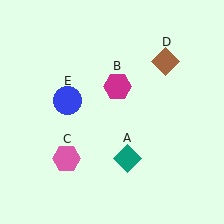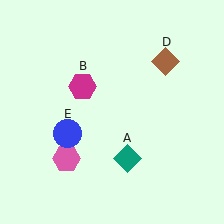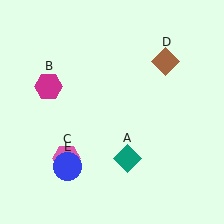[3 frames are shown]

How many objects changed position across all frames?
2 objects changed position: magenta hexagon (object B), blue circle (object E).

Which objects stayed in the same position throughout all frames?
Teal diamond (object A) and pink hexagon (object C) and brown diamond (object D) remained stationary.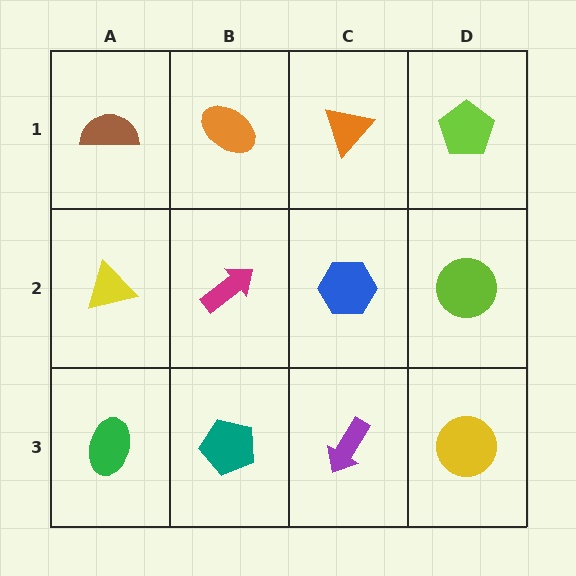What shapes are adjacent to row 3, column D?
A lime circle (row 2, column D), a purple arrow (row 3, column C).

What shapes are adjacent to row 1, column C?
A blue hexagon (row 2, column C), an orange ellipse (row 1, column B), a lime pentagon (row 1, column D).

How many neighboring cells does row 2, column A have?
3.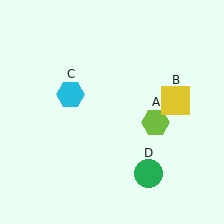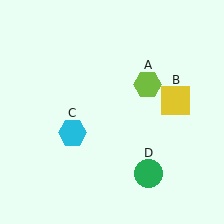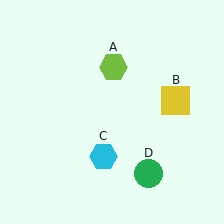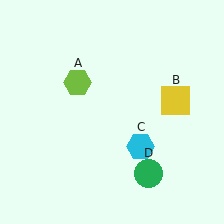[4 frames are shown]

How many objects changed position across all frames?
2 objects changed position: lime hexagon (object A), cyan hexagon (object C).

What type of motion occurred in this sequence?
The lime hexagon (object A), cyan hexagon (object C) rotated counterclockwise around the center of the scene.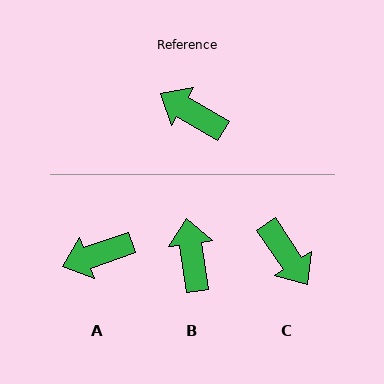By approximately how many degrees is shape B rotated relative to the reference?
Approximately 51 degrees clockwise.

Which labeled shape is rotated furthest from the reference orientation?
C, about 155 degrees away.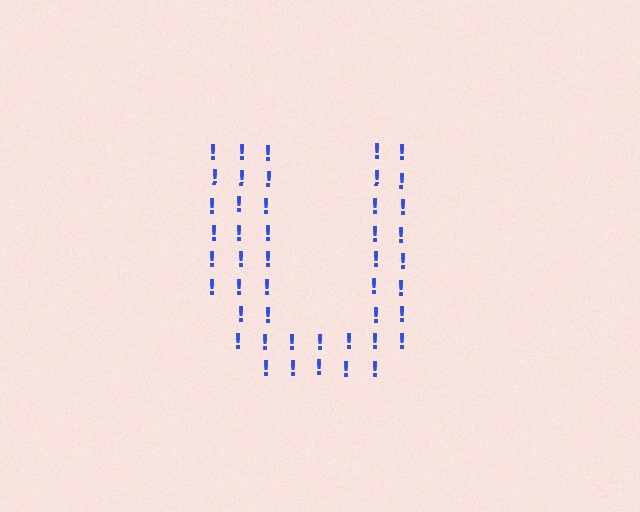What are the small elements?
The small elements are exclamation marks.